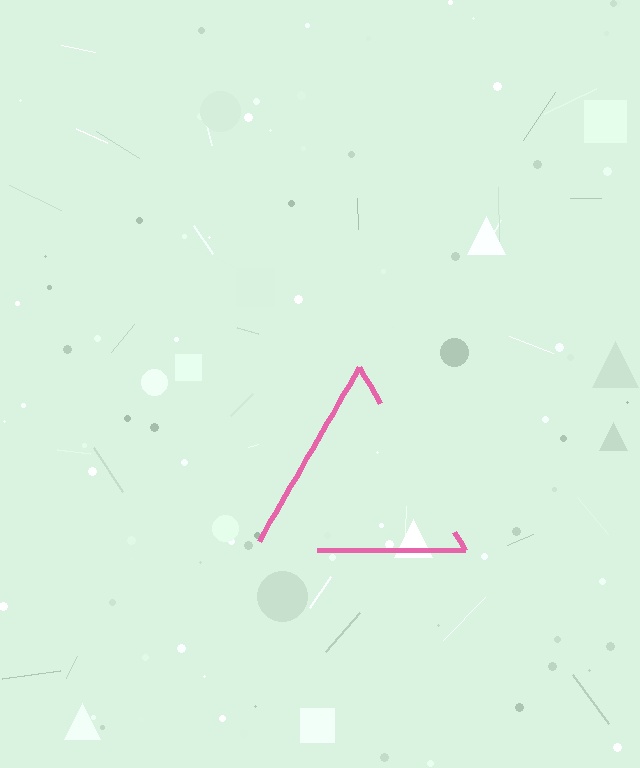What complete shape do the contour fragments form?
The contour fragments form a triangle.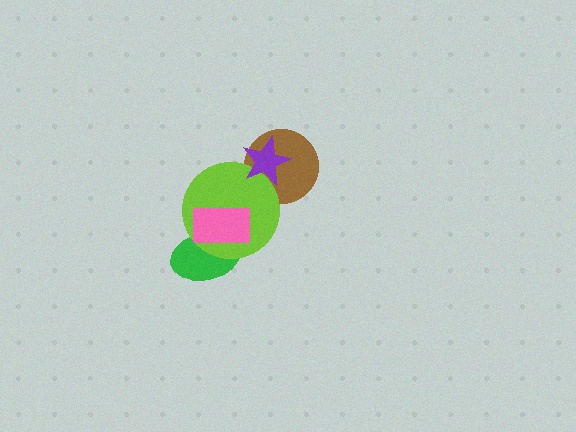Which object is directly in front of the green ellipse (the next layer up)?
The lime circle is directly in front of the green ellipse.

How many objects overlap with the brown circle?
2 objects overlap with the brown circle.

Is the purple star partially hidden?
No, no other shape covers it.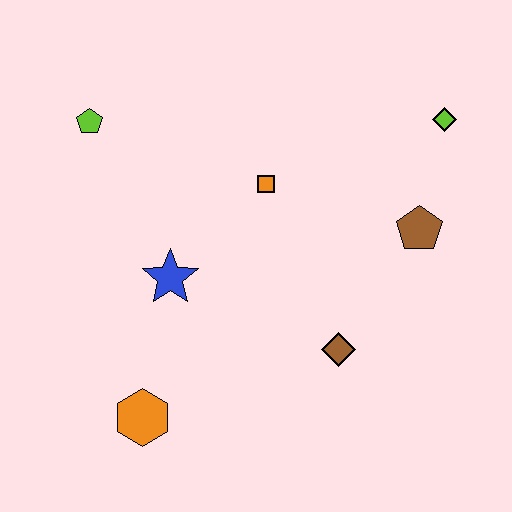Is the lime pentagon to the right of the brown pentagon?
No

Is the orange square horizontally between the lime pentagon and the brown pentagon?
Yes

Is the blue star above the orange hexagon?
Yes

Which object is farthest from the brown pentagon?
The lime pentagon is farthest from the brown pentagon.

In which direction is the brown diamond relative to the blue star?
The brown diamond is to the right of the blue star.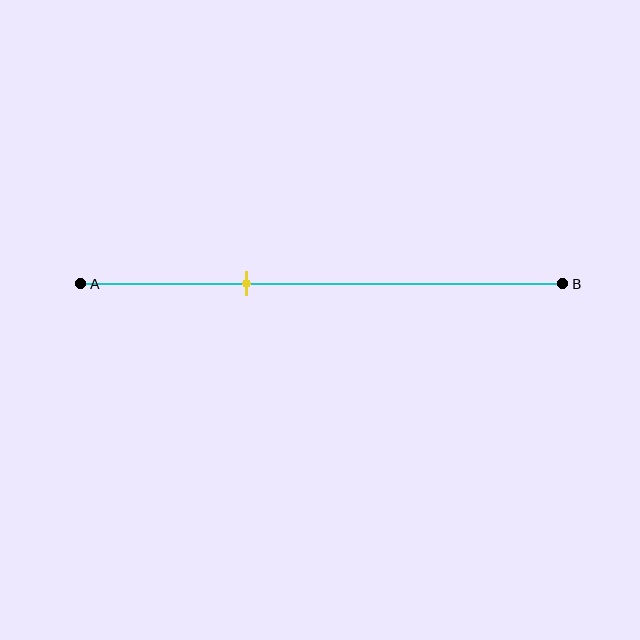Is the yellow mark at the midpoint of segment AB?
No, the mark is at about 35% from A, not at the 50% midpoint.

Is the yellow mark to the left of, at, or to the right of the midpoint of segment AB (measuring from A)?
The yellow mark is to the left of the midpoint of segment AB.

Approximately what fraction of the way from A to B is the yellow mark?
The yellow mark is approximately 35% of the way from A to B.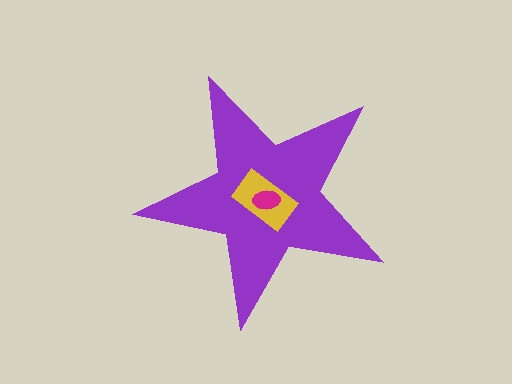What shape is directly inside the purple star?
The yellow rectangle.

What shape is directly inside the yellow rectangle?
The magenta ellipse.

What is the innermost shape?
The magenta ellipse.